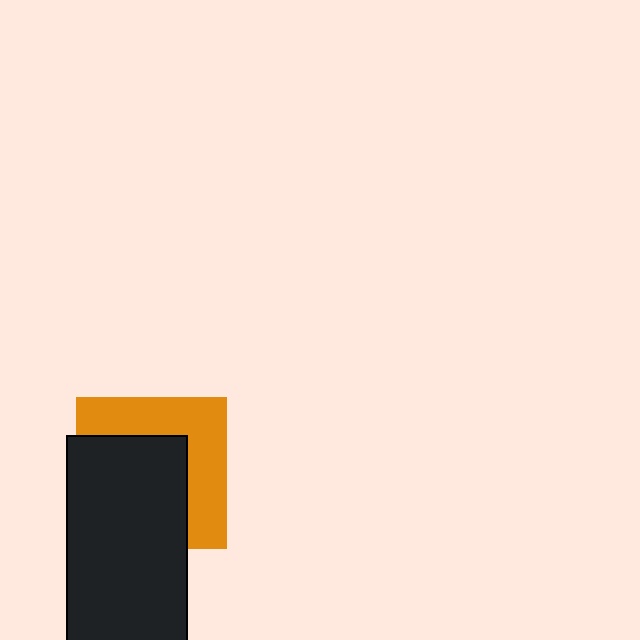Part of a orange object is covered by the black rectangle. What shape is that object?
It is a square.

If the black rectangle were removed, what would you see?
You would see the complete orange square.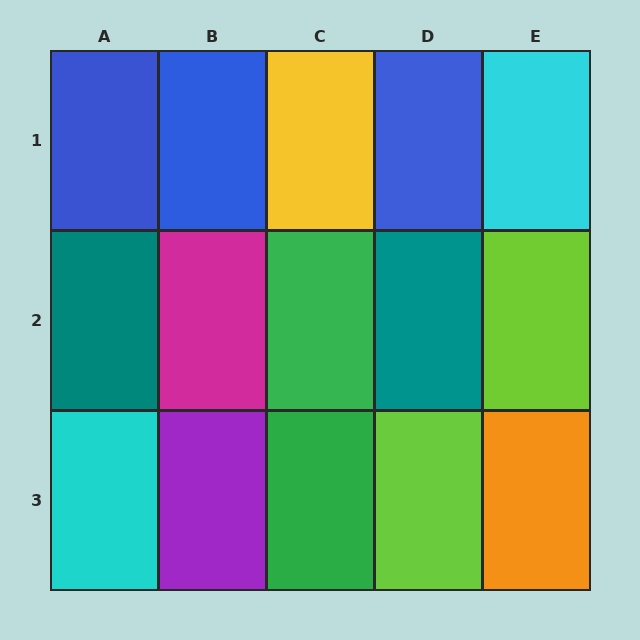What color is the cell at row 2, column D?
Teal.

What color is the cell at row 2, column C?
Green.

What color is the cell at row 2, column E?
Lime.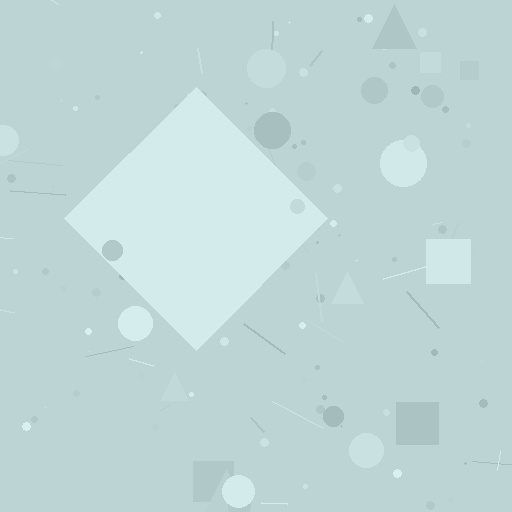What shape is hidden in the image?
A diamond is hidden in the image.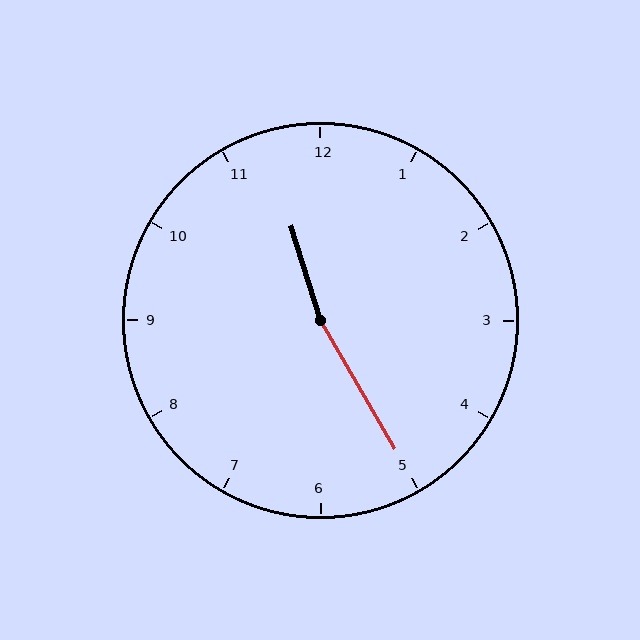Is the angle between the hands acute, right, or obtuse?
It is obtuse.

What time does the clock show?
11:25.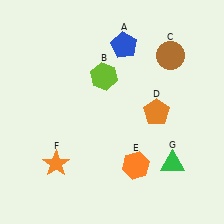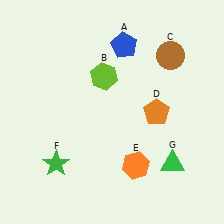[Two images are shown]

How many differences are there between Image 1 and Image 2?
There is 1 difference between the two images.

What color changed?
The star (F) changed from orange in Image 1 to green in Image 2.